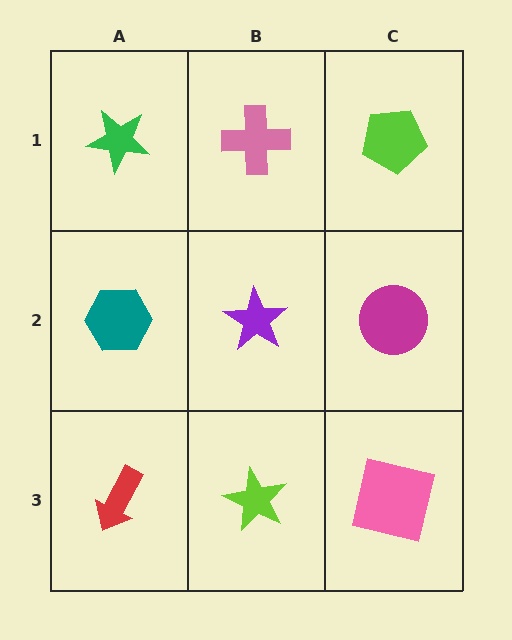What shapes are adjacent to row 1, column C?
A magenta circle (row 2, column C), a pink cross (row 1, column B).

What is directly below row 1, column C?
A magenta circle.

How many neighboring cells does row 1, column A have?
2.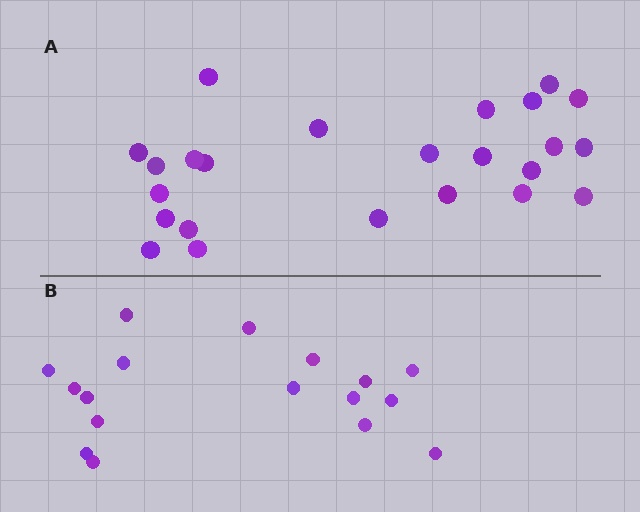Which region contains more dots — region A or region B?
Region A (the top region) has more dots.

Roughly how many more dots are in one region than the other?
Region A has roughly 8 or so more dots than region B.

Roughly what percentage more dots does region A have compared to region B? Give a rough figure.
About 40% more.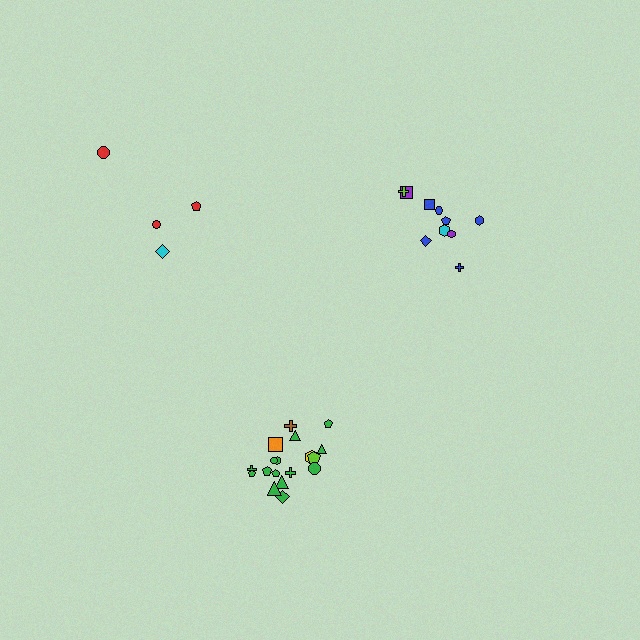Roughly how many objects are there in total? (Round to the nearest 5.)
Roughly 30 objects in total.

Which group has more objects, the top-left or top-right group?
The top-right group.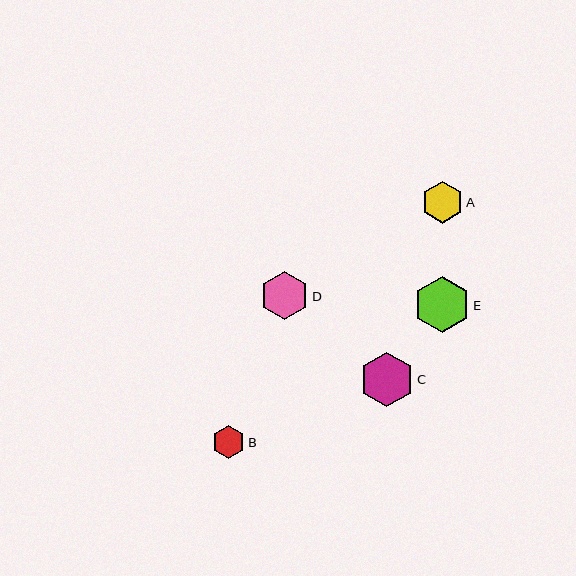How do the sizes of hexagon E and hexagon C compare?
Hexagon E and hexagon C are approximately the same size.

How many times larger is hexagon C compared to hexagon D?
Hexagon C is approximately 1.1 times the size of hexagon D.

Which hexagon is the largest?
Hexagon E is the largest with a size of approximately 56 pixels.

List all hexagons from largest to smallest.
From largest to smallest: E, C, D, A, B.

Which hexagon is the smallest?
Hexagon B is the smallest with a size of approximately 33 pixels.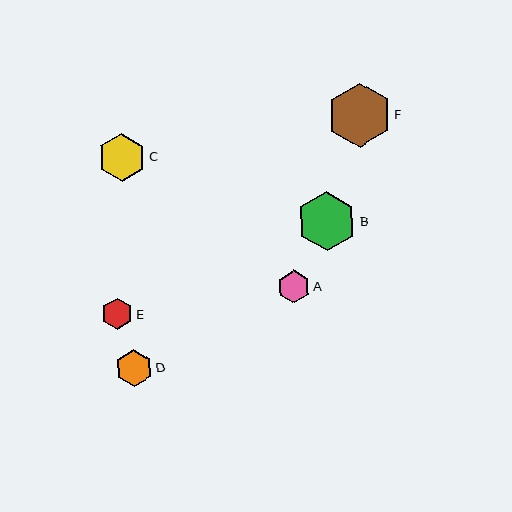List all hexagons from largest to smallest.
From largest to smallest: F, B, C, D, A, E.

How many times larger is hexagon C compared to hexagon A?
Hexagon C is approximately 1.4 times the size of hexagon A.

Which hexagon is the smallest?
Hexagon E is the smallest with a size of approximately 32 pixels.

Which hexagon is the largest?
Hexagon F is the largest with a size of approximately 65 pixels.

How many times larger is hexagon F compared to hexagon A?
Hexagon F is approximately 2.0 times the size of hexagon A.